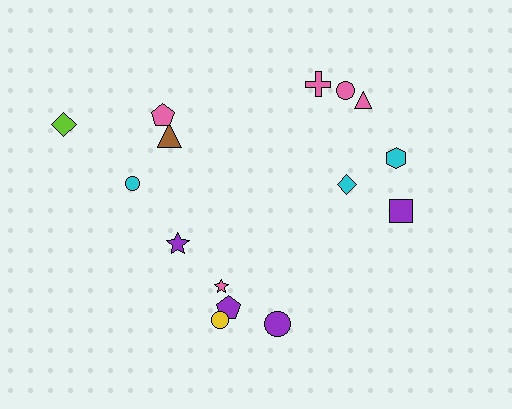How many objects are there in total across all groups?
There are 15 objects.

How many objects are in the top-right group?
There are 6 objects.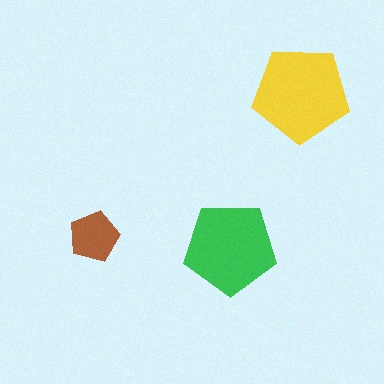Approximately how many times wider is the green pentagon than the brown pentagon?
About 2 times wider.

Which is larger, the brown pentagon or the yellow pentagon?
The yellow one.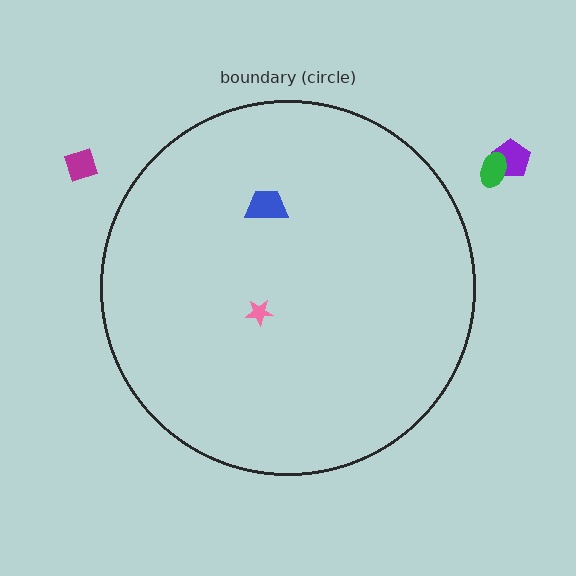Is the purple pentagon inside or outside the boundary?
Outside.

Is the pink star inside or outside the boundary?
Inside.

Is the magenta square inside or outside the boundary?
Outside.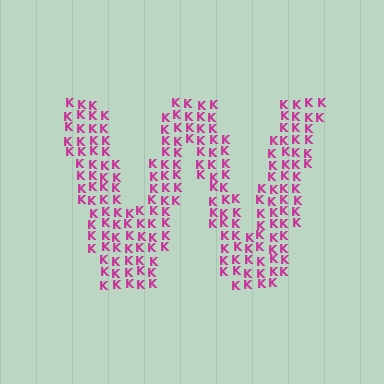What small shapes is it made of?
It is made of small letter K's.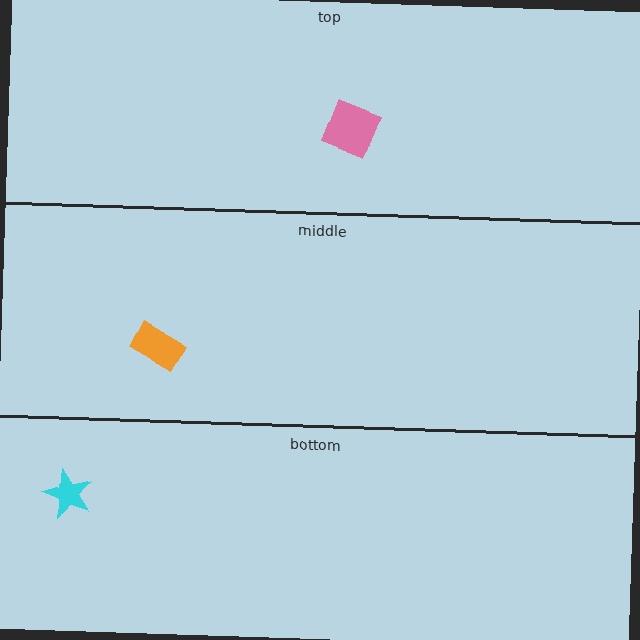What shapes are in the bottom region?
The cyan star.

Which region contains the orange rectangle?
The middle region.